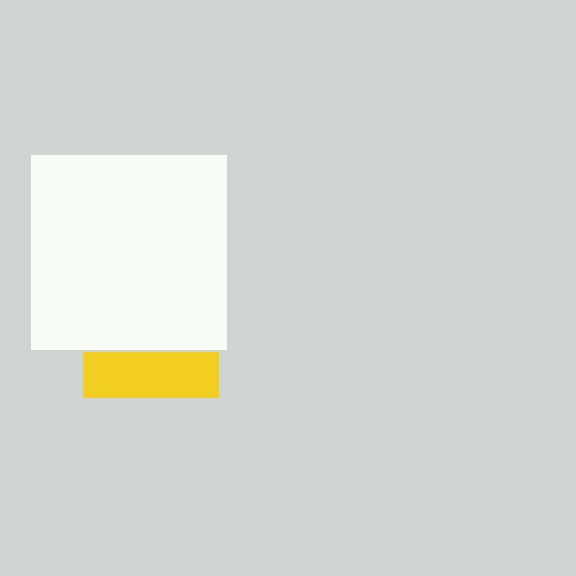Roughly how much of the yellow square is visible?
A small part of it is visible (roughly 34%).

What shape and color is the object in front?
The object in front is a white square.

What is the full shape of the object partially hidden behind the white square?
The partially hidden object is a yellow square.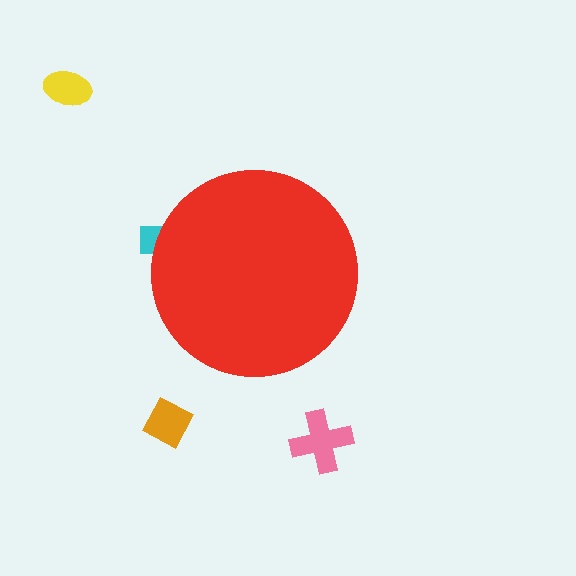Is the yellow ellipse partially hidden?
No, the yellow ellipse is fully visible.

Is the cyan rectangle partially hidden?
Yes, the cyan rectangle is partially hidden behind the red circle.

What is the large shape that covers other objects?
A red circle.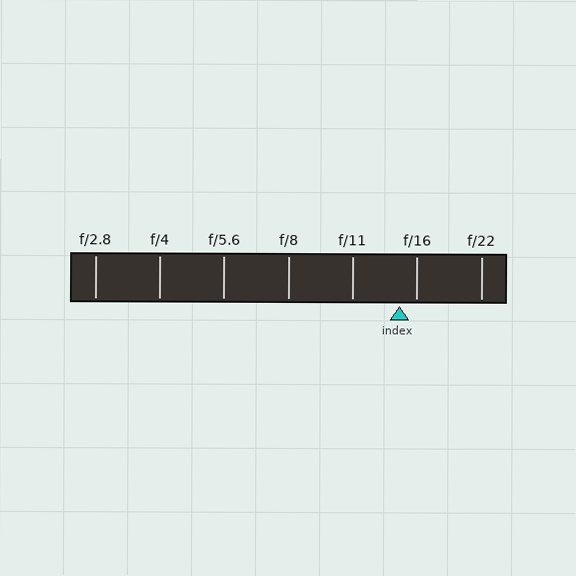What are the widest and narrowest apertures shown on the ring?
The widest aperture shown is f/2.8 and the narrowest is f/22.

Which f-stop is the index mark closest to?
The index mark is closest to f/16.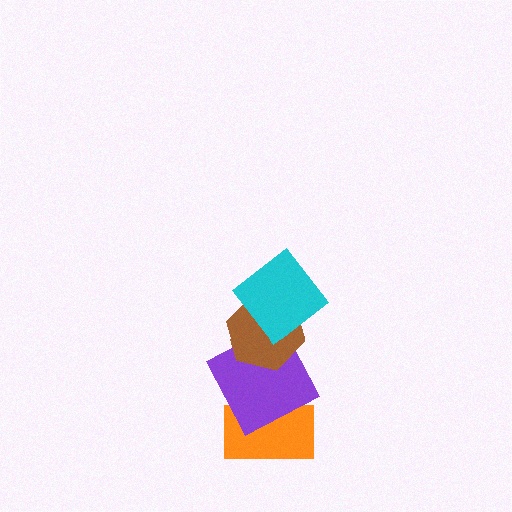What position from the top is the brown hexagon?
The brown hexagon is 2nd from the top.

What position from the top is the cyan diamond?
The cyan diamond is 1st from the top.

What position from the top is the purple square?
The purple square is 3rd from the top.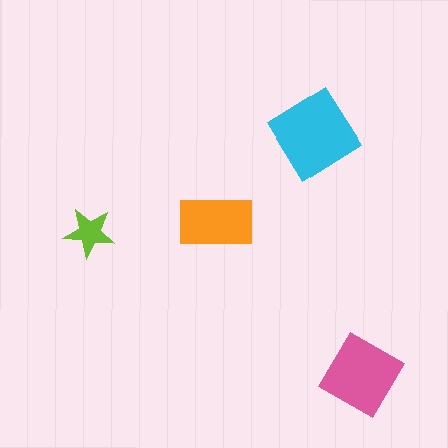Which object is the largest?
The cyan diamond.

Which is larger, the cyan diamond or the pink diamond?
The cyan diamond.